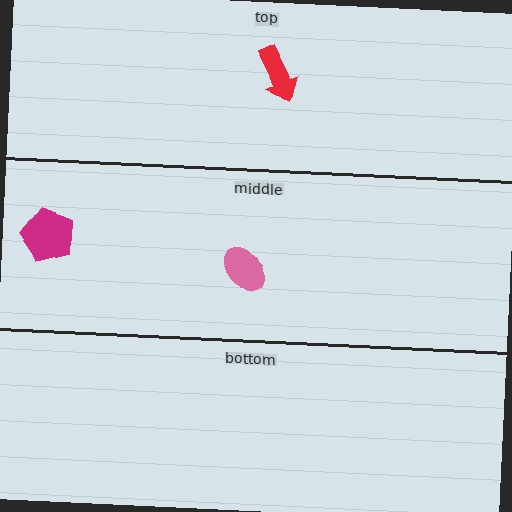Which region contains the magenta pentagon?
The middle region.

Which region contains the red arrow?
The top region.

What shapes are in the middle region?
The magenta pentagon, the pink ellipse.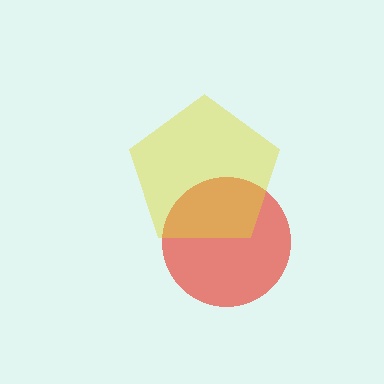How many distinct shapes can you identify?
There are 2 distinct shapes: a red circle, a yellow pentagon.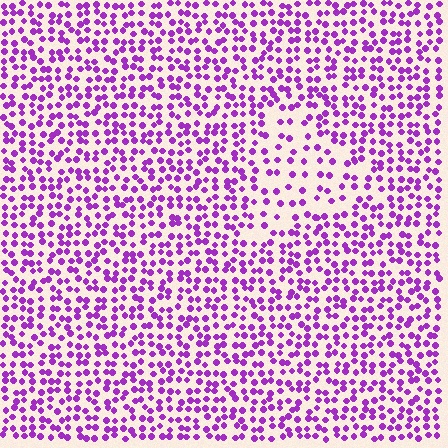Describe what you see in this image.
The image contains small purple elements arranged at two different densities. A triangle-shaped region is visible where the elements are less densely packed than the surrounding area.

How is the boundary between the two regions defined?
The boundary is defined by a change in element density (approximately 2.0x ratio). All elements are the same color, size, and shape.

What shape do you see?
I see a triangle.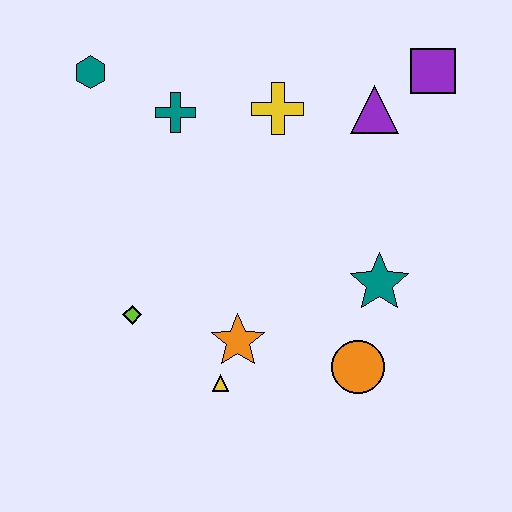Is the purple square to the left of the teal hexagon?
No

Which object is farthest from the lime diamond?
The purple square is farthest from the lime diamond.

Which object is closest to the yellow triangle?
The orange star is closest to the yellow triangle.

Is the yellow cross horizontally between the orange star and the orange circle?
Yes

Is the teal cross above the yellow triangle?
Yes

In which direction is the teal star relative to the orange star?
The teal star is to the right of the orange star.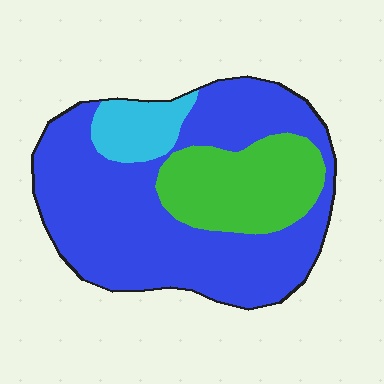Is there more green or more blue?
Blue.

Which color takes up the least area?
Cyan, at roughly 10%.